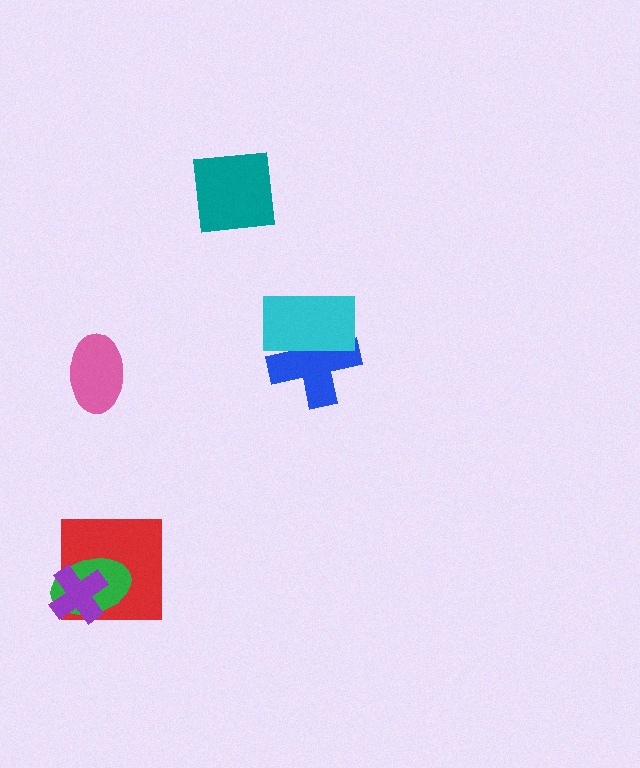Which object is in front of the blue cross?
The cyan rectangle is in front of the blue cross.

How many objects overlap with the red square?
2 objects overlap with the red square.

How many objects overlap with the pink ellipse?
0 objects overlap with the pink ellipse.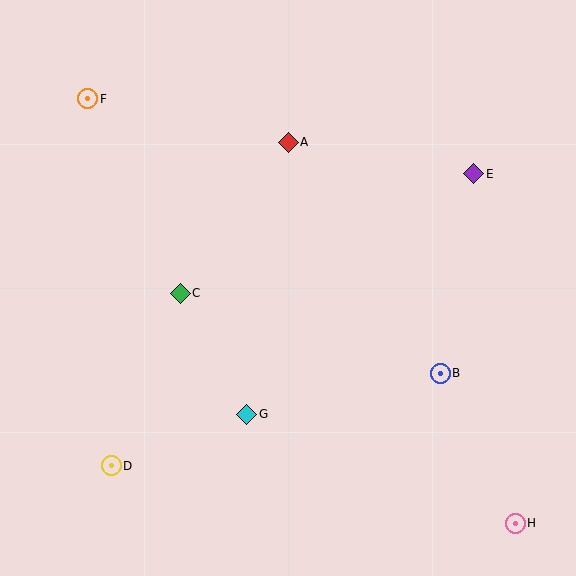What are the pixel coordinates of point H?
Point H is at (515, 523).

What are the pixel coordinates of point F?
Point F is at (88, 99).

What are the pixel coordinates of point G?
Point G is at (247, 414).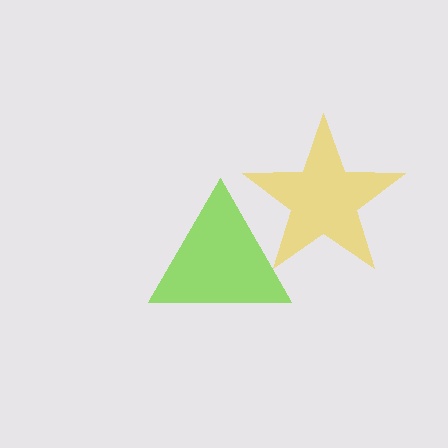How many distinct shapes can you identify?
There are 2 distinct shapes: a lime triangle, a yellow star.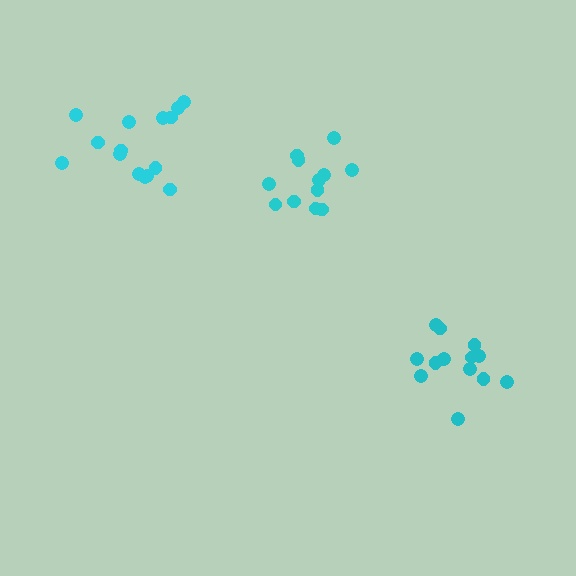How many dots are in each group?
Group 1: 13 dots, Group 2: 12 dots, Group 3: 15 dots (40 total).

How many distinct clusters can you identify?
There are 3 distinct clusters.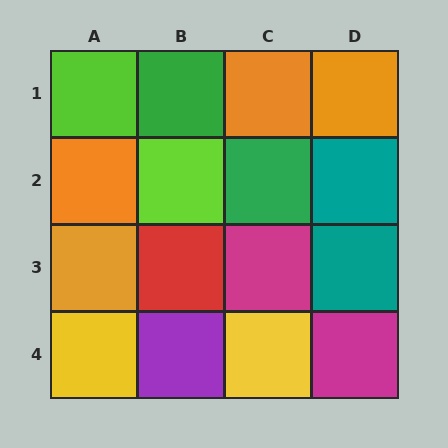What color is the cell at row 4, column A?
Yellow.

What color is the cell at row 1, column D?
Orange.